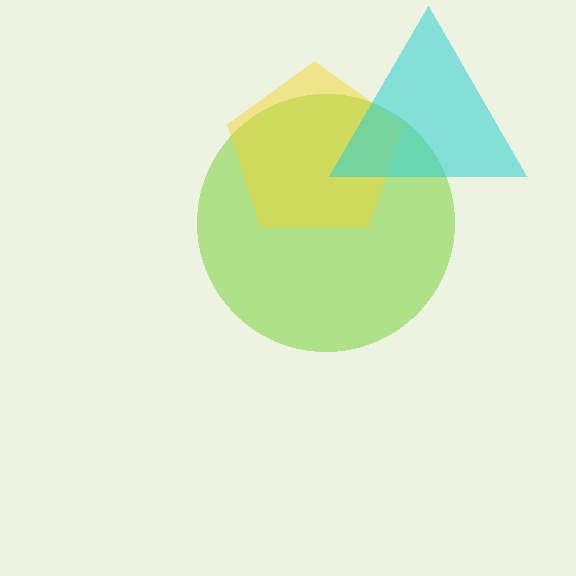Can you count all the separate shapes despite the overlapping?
Yes, there are 3 separate shapes.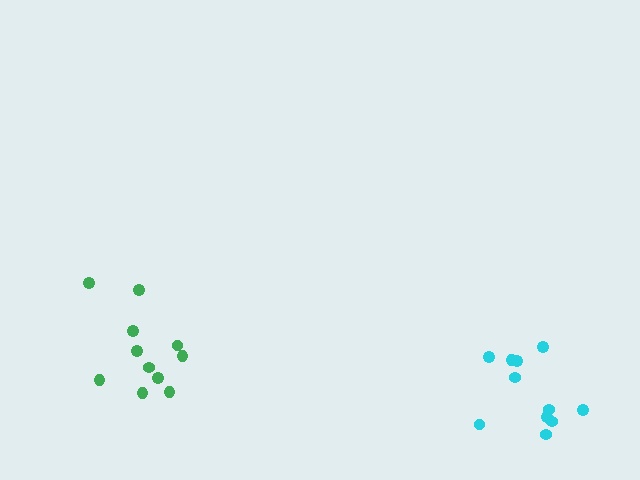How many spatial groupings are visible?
There are 2 spatial groupings.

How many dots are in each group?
Group 1: 11 dots, Group 2: 11 dots (22 total).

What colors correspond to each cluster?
The clusters are colored: cyan, green.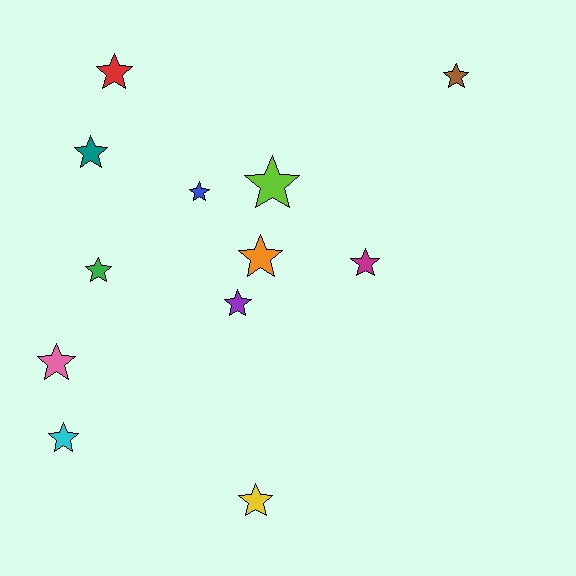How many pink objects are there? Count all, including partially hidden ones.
There is 1 pink object.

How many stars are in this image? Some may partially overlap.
There are 12 stars.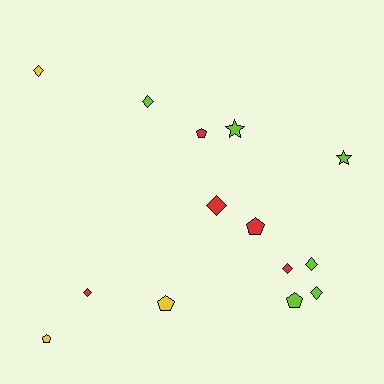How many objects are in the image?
There are 14 objects.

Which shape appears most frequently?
Diamond, with 7 objects.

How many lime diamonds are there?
There are 3 lime diamonds.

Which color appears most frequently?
Lime, with 6 objects.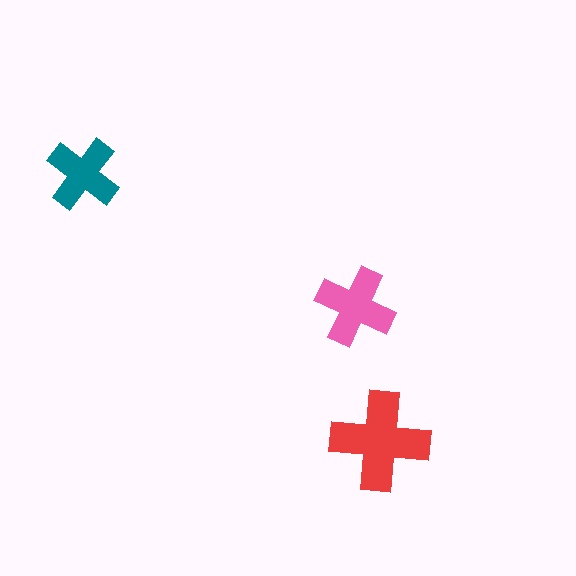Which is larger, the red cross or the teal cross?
The red one.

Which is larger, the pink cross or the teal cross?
The pink one.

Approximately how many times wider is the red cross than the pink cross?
About 1.5 times wider.